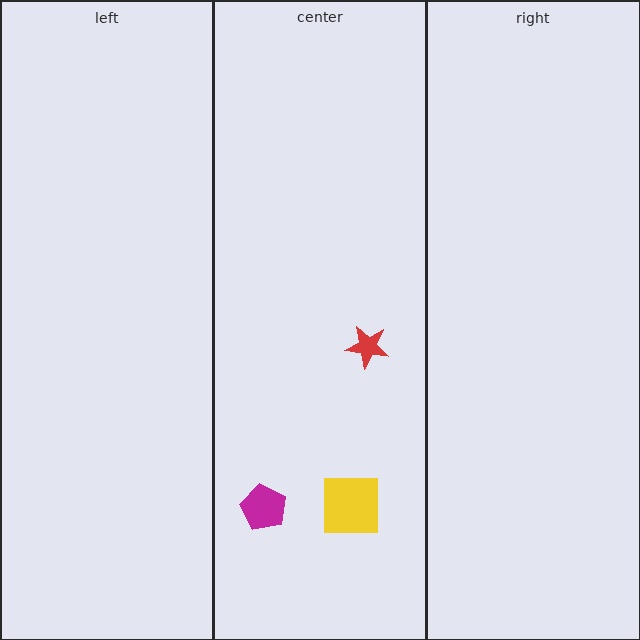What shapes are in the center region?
The yellow square, the magenta pentagon, the red star.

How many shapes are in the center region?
3.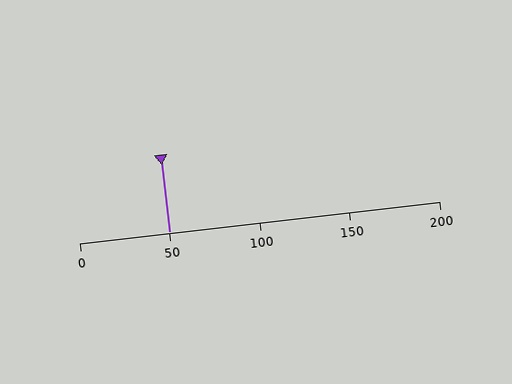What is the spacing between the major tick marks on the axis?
The major ticks are spaced 50 apart.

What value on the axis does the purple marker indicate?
The marker indicates approximately 50.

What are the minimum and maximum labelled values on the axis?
The axis runs from 0 to 200.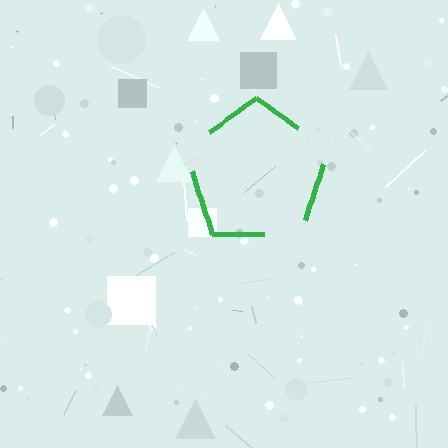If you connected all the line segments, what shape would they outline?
They would outline a pentagon.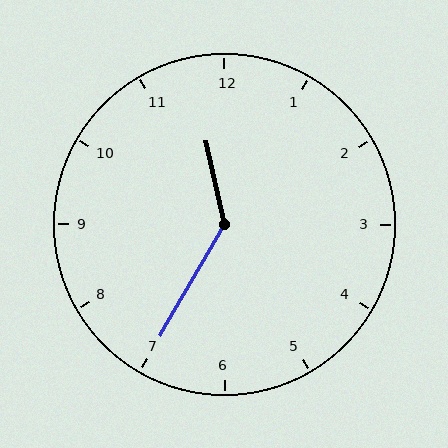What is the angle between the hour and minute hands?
Approximately 138 degrees.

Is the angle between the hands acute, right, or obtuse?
It is obtuse.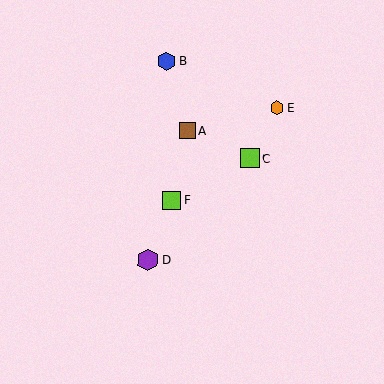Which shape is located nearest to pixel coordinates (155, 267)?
The purple hexagon (labeled D) at (148, 260) is nearest to that location.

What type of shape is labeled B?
Shape B is a blue hexagon.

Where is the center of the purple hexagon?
The center of the purple hexagon is at (148, 260).